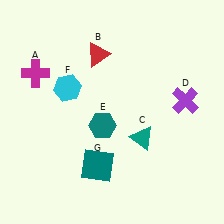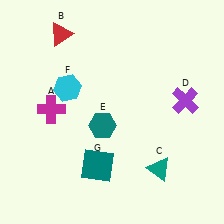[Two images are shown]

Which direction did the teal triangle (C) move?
The teal triangle (C) moved down.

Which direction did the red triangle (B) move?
The red triangle (B) moved left.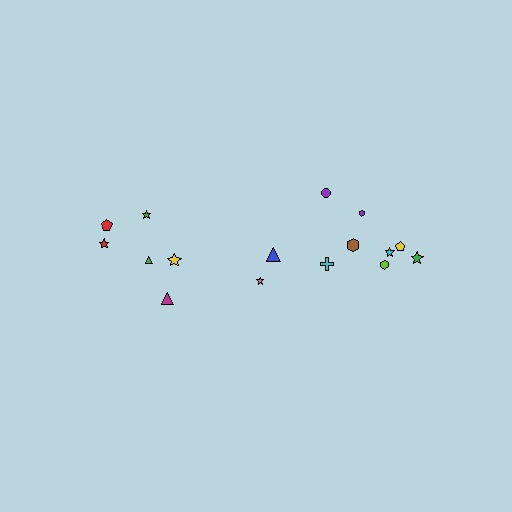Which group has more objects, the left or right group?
The right group.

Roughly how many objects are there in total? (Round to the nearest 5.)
Roughly 15 objects in total.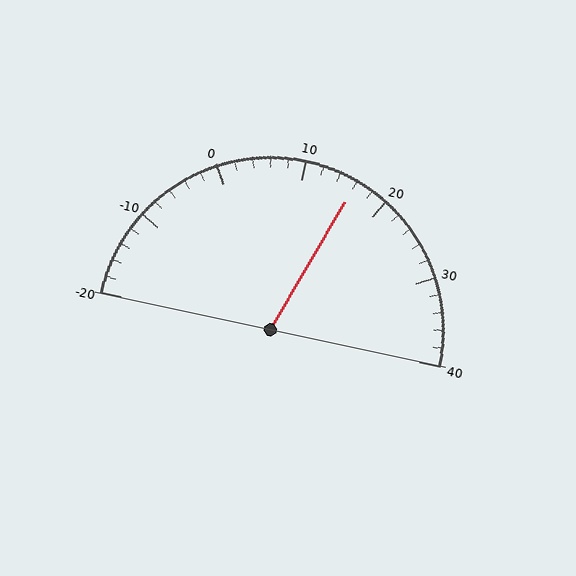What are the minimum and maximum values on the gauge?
The gauge ranges from -20 to 40.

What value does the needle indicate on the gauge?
The needle indicates approximately 16.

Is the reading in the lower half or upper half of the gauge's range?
The reading is in the upper half of the range (-20 to 40).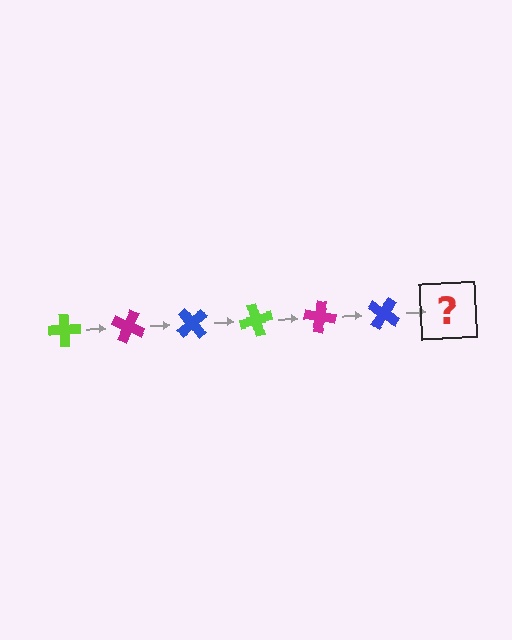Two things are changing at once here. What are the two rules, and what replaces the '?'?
The two rules are that it rotates 25 degrees each step and the color cycles through lime, magenta, and blue. The '?' should be a lime cross, rotated 150 degrees from the start.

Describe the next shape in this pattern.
It should be a lime cross, rotated 150 degrees from the start.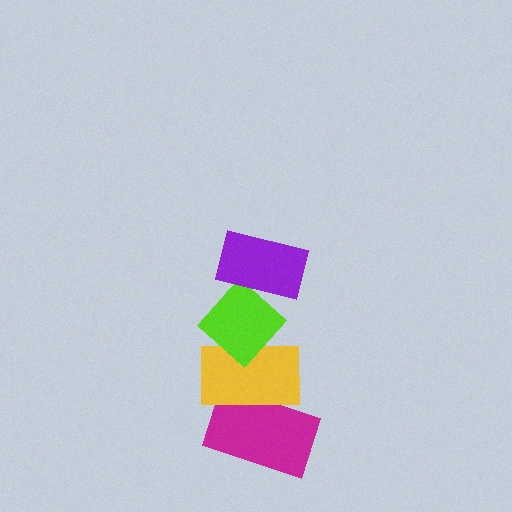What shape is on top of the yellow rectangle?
The lime diamond is on top of the yellow rectangle.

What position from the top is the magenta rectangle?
The magenta rectangle is 4th from the top.